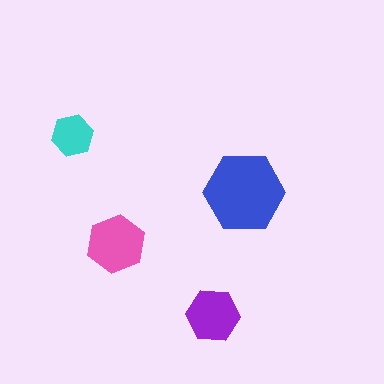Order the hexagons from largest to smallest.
the blue one, the pink one, the purple one, the cyan one.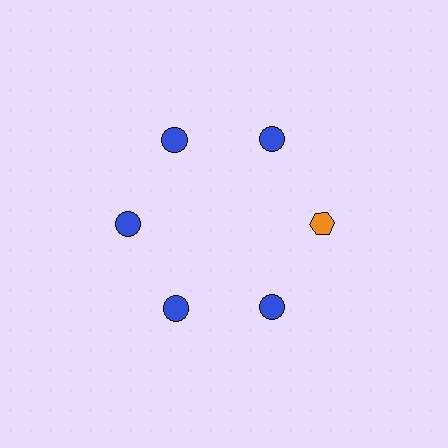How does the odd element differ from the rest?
It differs in both color (orange instead of blue) and shape (hexagon instead of circle).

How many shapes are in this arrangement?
There are 6 shapes arranged in a ring pattern.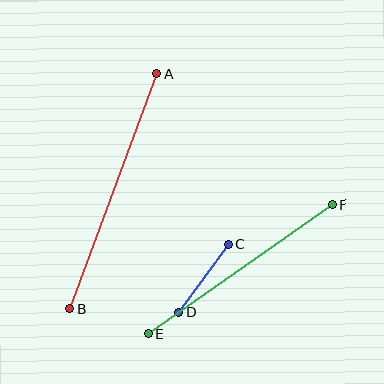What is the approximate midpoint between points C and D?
The midpoint is at approximately (204, 278) pixels.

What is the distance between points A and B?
The distance is approximately 251 pixels.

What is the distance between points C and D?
The distance is approximately 84 pixels.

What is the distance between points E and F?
The distance is approximately 225 pixels.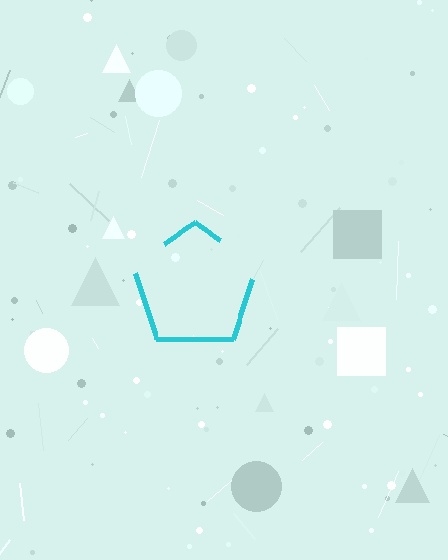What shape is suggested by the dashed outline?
The dashed outline suggests a pentagon.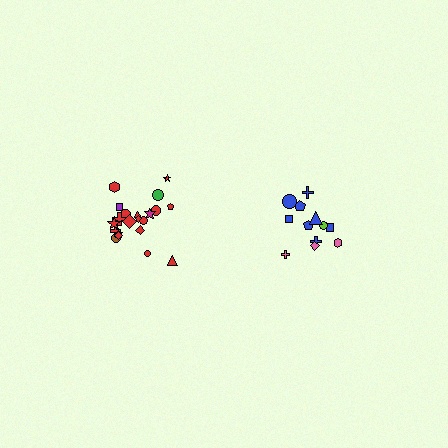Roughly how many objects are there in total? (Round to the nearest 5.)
Roughly 35 objects in total.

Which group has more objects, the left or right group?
The left group.